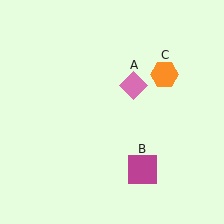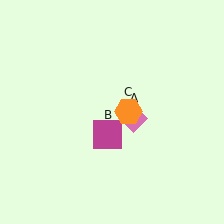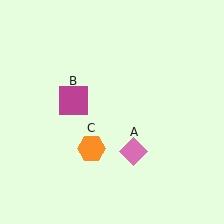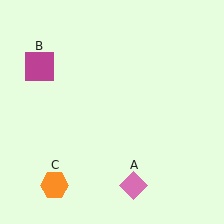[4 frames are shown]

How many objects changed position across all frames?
3 objects changed position: pink diamond (object A), magenta square (object B), orange hexagon (object C).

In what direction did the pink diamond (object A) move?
The pink diamond (object A) moved down.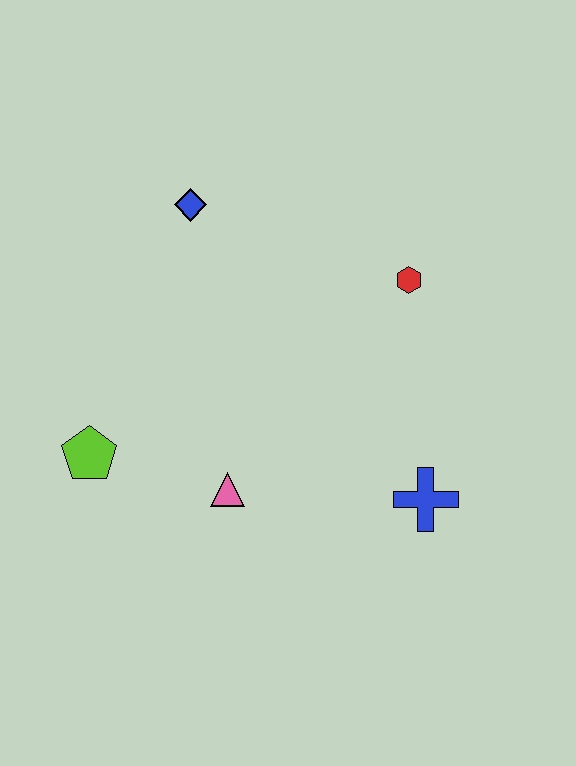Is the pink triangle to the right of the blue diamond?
Yes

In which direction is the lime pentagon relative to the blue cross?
The lime pentagon is to the left of the blue cross.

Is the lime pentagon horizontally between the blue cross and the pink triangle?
No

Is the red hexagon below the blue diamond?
Yes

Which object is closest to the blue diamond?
The red hexagon is closest to the blue diamond.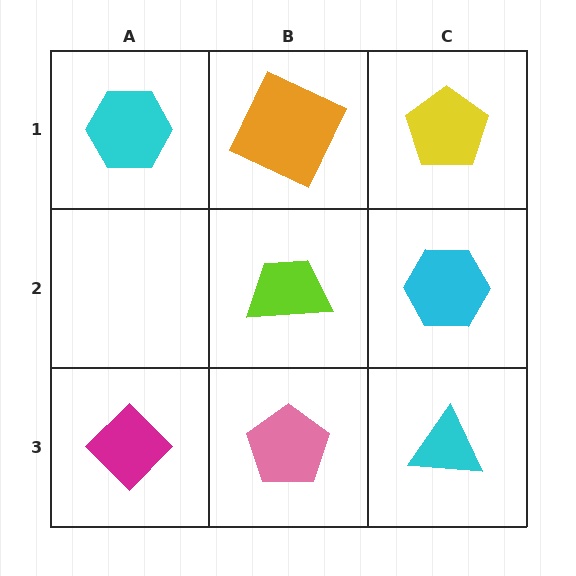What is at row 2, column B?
A lime trapezoid.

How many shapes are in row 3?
3 shapes.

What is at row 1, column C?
A yellow pentagon.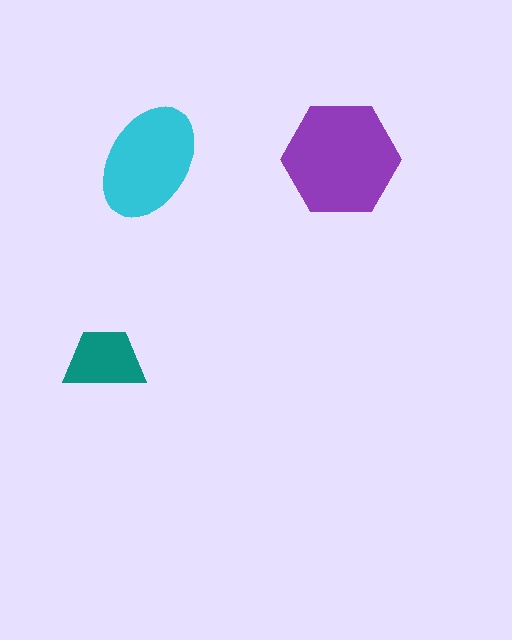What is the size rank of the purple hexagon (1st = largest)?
1st.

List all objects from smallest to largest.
The teal trapezoid, the cyan ellipse, the purple hexagon.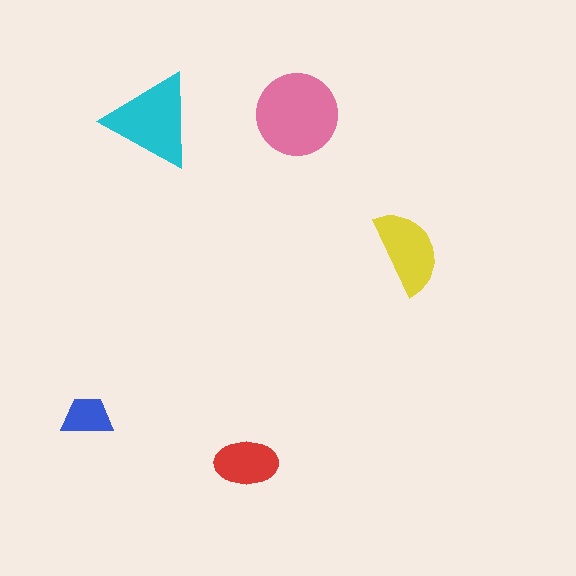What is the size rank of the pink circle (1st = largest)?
1st.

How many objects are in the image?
There are 5 objects in the image.